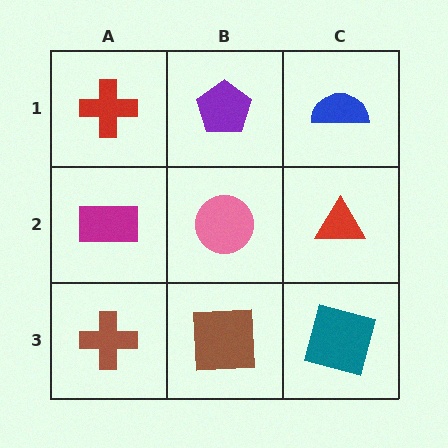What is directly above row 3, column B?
A pink circle.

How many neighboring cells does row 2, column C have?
3.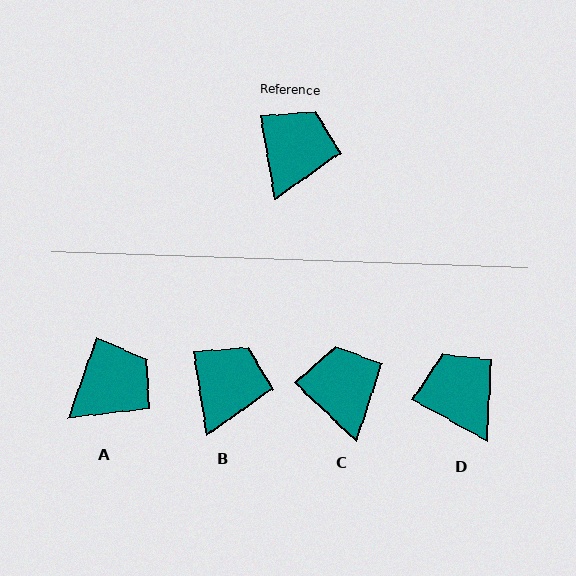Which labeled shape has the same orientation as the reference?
B.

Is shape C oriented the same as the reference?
No, it is off by about 37 degrees.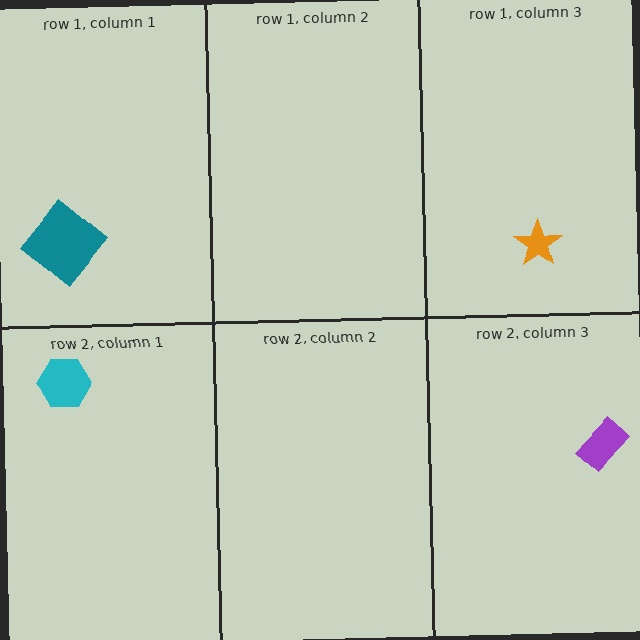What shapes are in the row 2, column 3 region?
The purple rectangle.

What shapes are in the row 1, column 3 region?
The orange star.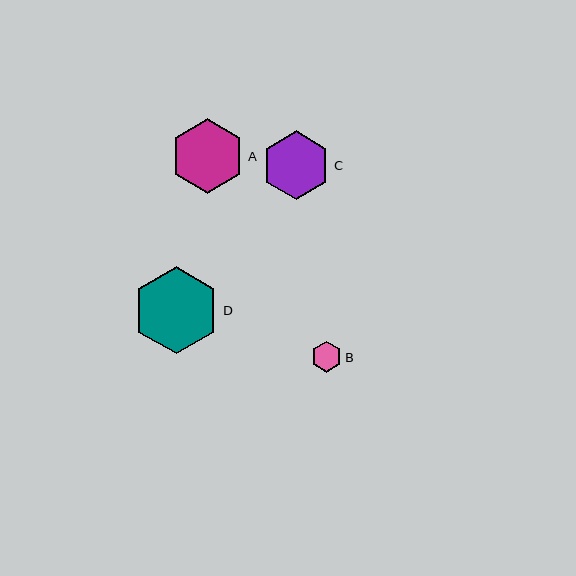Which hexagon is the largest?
Hexagon D is the largest with a size of approximately 87 pixels.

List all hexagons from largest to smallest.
From largest to smallest: D, A, C, B.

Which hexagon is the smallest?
Hexagon B is the smallest with a size of approximately 31 pixels.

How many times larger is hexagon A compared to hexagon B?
Hexagon A is approximately 2.4 times the size of hexagon B.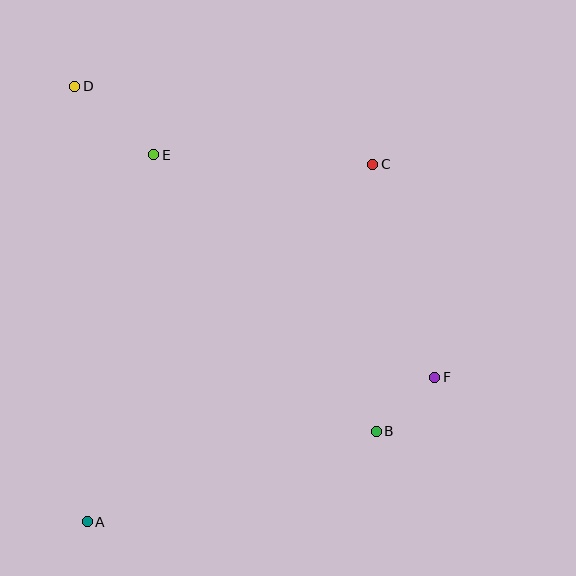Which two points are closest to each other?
Points B and F are closest to each other.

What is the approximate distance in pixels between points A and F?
The distance between A and F is approximately 377 pixels.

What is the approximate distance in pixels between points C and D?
The distance between C and D is approximately 308 pixels.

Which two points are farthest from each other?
Points D and F are farthest from each other.